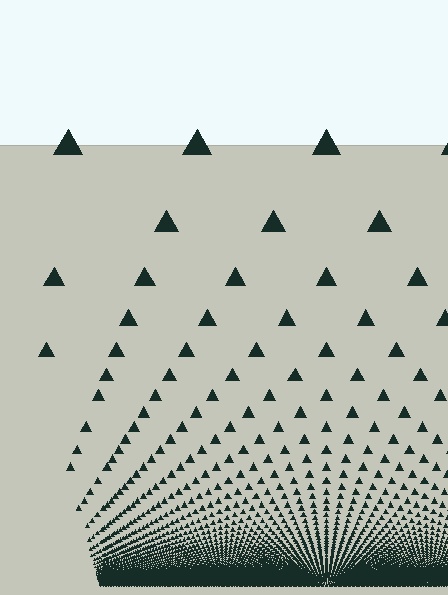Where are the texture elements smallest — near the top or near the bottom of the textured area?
Near the bottom.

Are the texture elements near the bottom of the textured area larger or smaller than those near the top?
Smaller. The gradient is inverted — elements near the bottom are smaller and denser.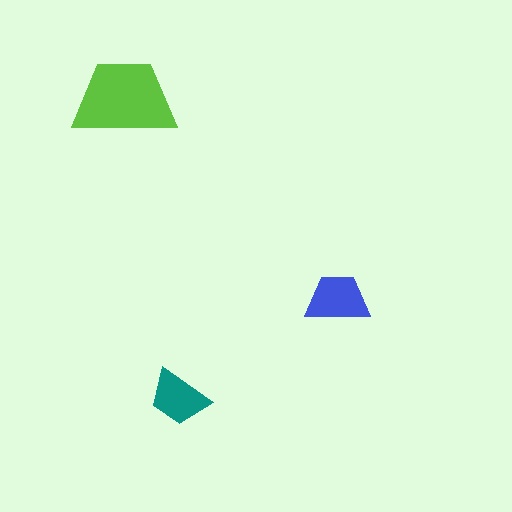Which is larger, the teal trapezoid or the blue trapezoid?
The blue one.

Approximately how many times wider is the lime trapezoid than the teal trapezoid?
About 1.5 times wider.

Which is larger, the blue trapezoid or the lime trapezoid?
The lime one.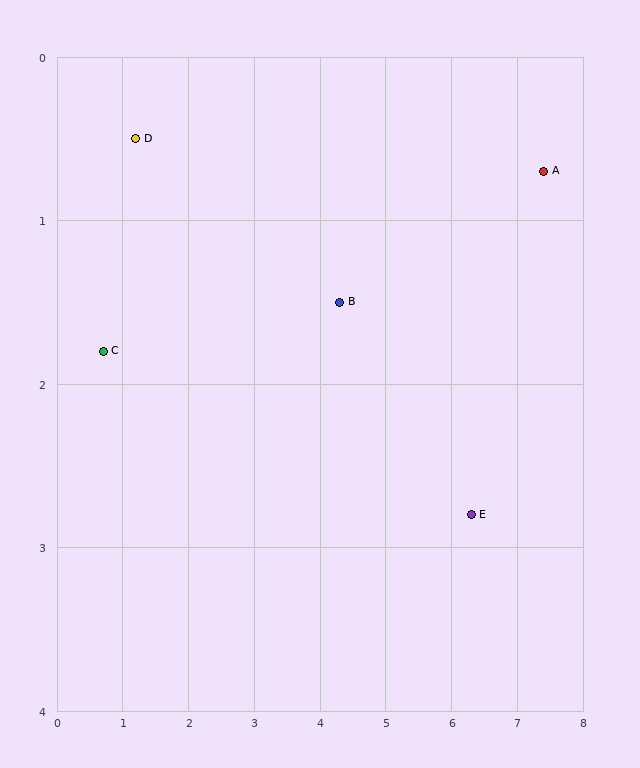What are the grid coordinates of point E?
Point E is at approximately (6.3, 2.8).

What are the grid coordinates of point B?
Point B is at approximately (4.3, 1.5).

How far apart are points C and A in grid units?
Points C and A are about 6.8 grid units apart.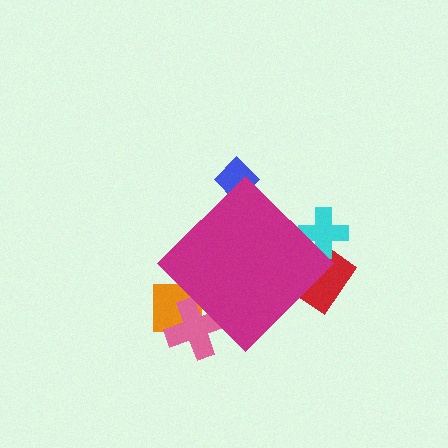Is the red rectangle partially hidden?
Yes, the red rectangle is partially hidden behind the magenta diamond.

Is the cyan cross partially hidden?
Yes, the cyan cross is partially hidden behind the magenta diamond.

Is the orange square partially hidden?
Yes, the orange square is partially hidden behind the magenta diamond.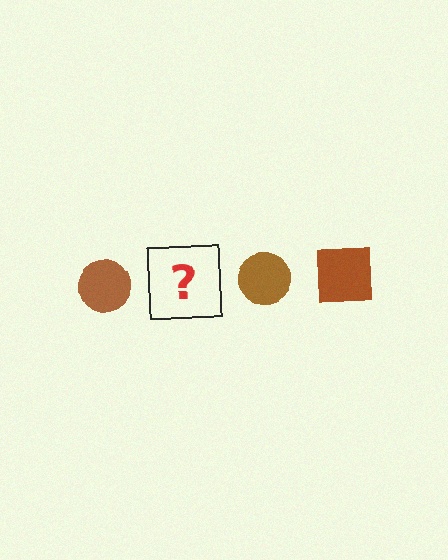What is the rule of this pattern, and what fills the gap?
The rule is that the pattern cycles through circle, square shapes in brown. The gap should be filled with a brown square.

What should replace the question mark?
The question mark should be replaced with a brown square.